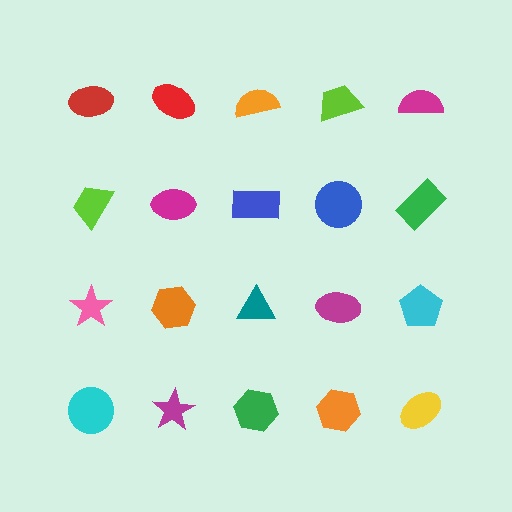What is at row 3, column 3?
A teal triangle.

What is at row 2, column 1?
A lime trapezoid.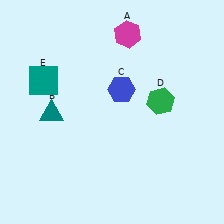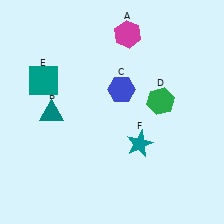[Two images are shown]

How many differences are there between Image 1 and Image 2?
There is 1 difference between the two images.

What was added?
A teal star (F) was added in Image 2.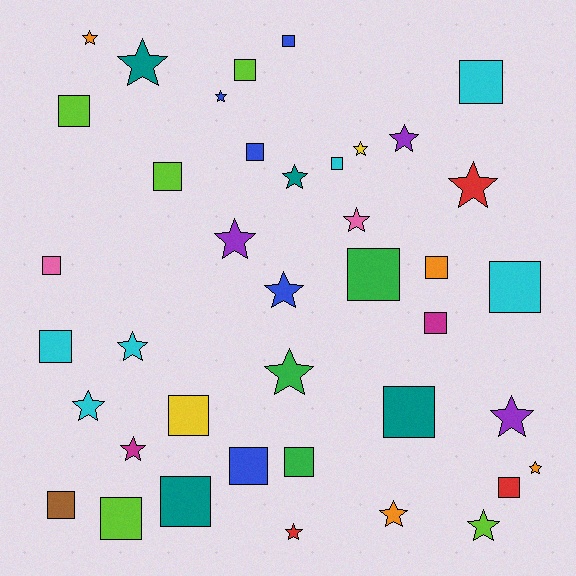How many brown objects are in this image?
There is 1 brown object.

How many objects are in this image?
There are 40 objects.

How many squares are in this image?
There are 21 squares.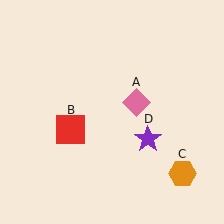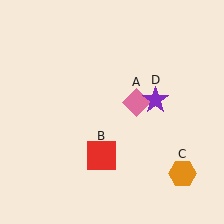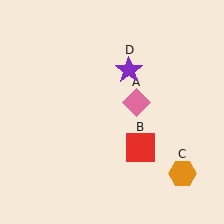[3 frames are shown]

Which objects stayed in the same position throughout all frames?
Pink diamond (object A) and orange hexagon (object C) remained stationary.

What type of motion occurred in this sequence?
The red square (object B), purple star (object D) rotated counterclockwise around the center of the scene.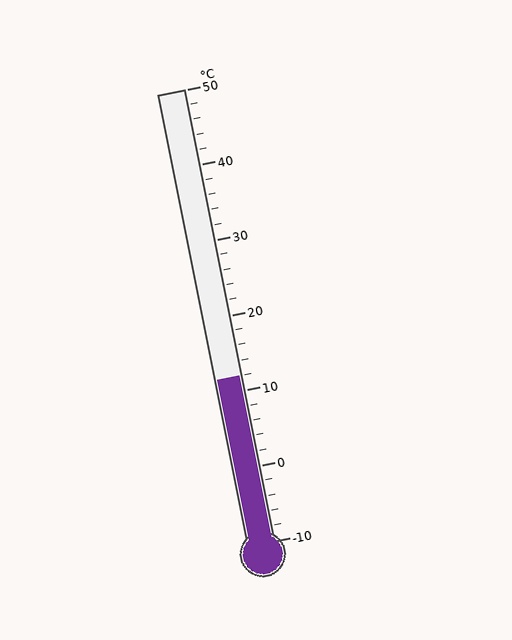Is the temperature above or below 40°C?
The temperature is below 40°C.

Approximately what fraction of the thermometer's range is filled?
The thermometer is filled to approximately 35% of its range.